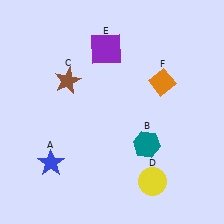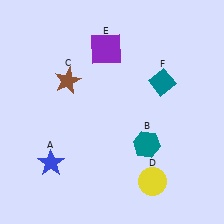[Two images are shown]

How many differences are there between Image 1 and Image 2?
There is 1 difference between the two images.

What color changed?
The diamond (F) changed from orange in Image 1 to teal in Image 2.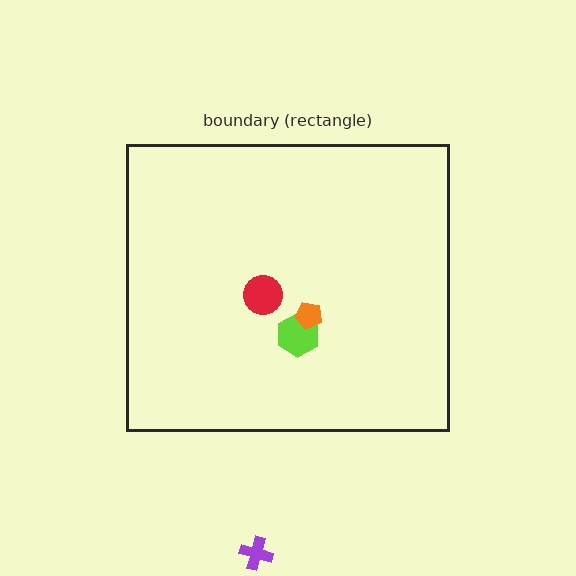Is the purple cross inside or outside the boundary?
Outside.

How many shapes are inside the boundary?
3 inside, 1 outside.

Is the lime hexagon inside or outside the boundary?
Inside.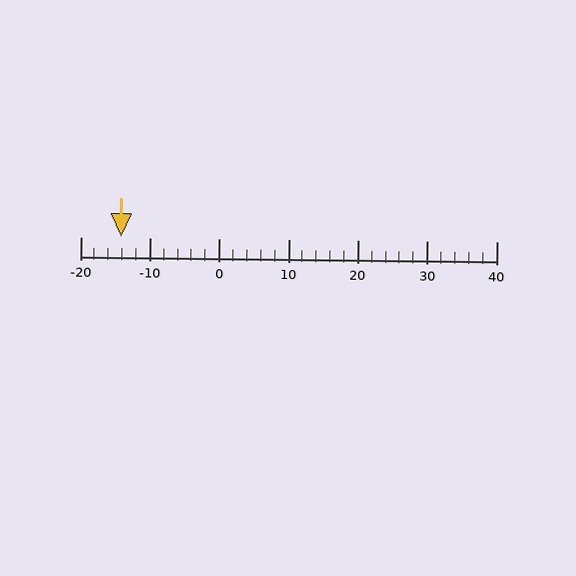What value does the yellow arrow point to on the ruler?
The yellow arrow points to approximately -14.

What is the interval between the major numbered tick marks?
The major tick marks are spaced 10 units apart.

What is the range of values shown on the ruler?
The ruler shows values from -20 to 40.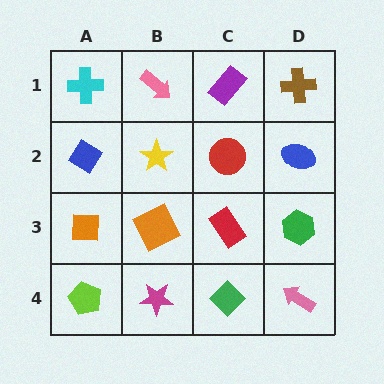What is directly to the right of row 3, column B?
A red rectangle.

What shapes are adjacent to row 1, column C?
A red circle (row 2, column C), a pink arrow (row 1, column B), a brown cross (row 1, column D).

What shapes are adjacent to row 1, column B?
A yellow star (row 2, column B), a cyan cross (row 1, column A), a purple rectangle (row 1, column C).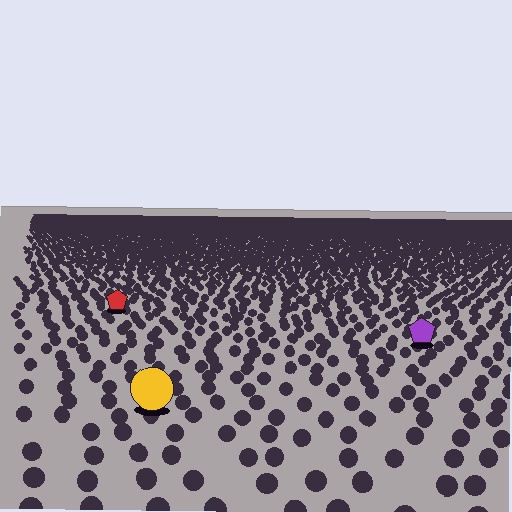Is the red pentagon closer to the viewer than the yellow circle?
No. The yellow circle is closer — you can tell from the texture gradient: the ground texture is coarser near it.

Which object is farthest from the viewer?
The red pentagon is farthest from the viewer. It appears smaller and the ground texture around it is denser.